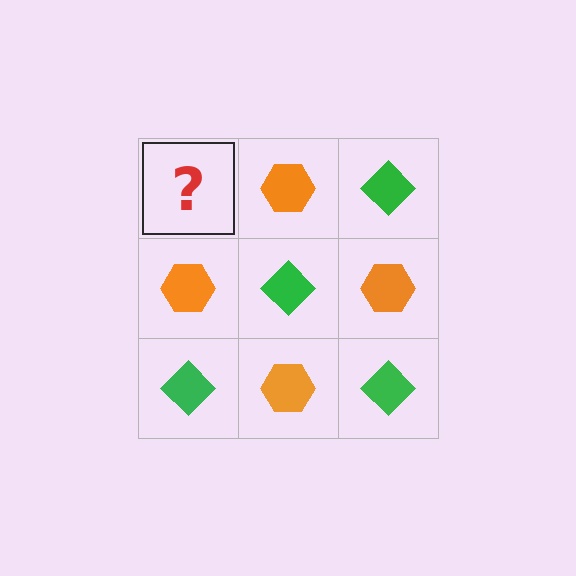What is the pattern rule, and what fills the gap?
The rule is that it alternates green diamond and orange hexagon in a checkerboard pattern. The gap should be filled with a green diamond.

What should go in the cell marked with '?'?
The missing cell should contain a green diamond.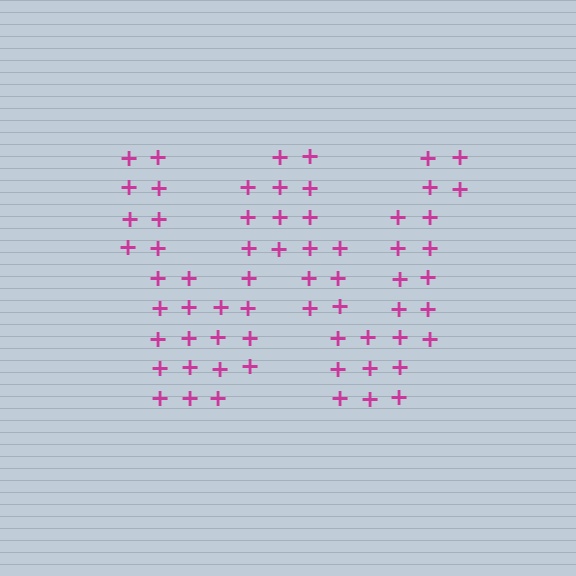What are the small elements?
The small elements are plus signs.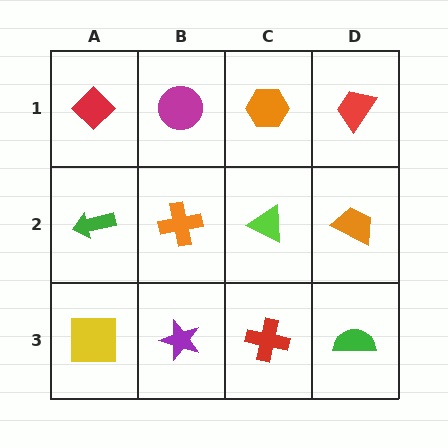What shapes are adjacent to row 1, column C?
A lime triangle (row 2, column C), a magenta circle (row 1, column B), a red trapezoid (row 1, column D).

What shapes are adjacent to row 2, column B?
A magenta circle (row 1, column B), a purple star (row 3, column B), a green arrow (row 2, column A), a lime triangle (row 2, column C).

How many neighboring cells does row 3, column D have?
2.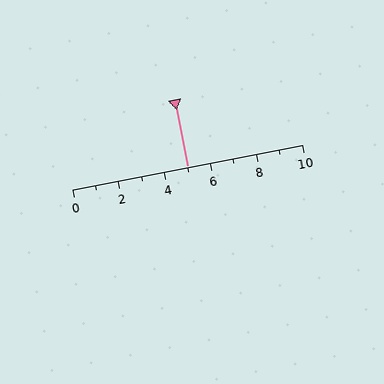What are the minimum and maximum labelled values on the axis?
The axis runs from 0 to 10.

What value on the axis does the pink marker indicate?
The marker indicates approximately 5.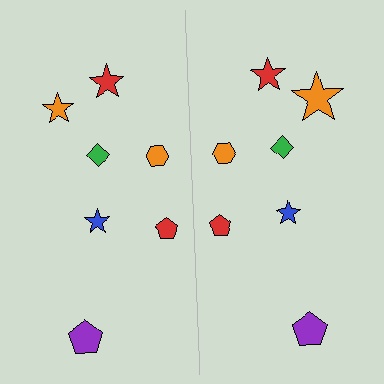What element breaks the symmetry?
The orange star on the right side has a different size than its mirror counterpart.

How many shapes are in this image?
There are 14 shapes in this image.